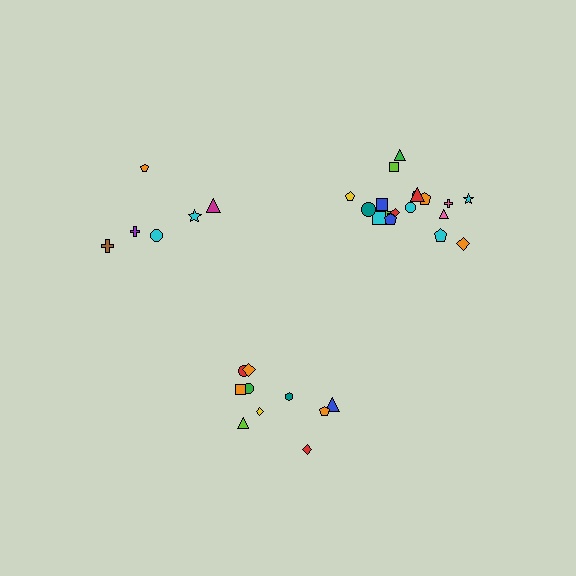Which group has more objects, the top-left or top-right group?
The top-right group.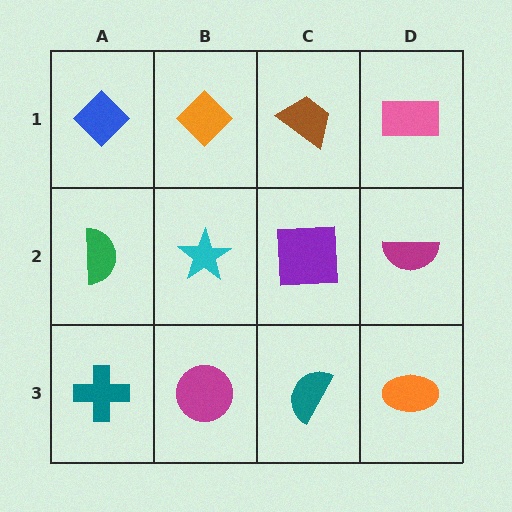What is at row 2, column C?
A purple square.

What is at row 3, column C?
A teal semicircle.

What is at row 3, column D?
An orange ellipse.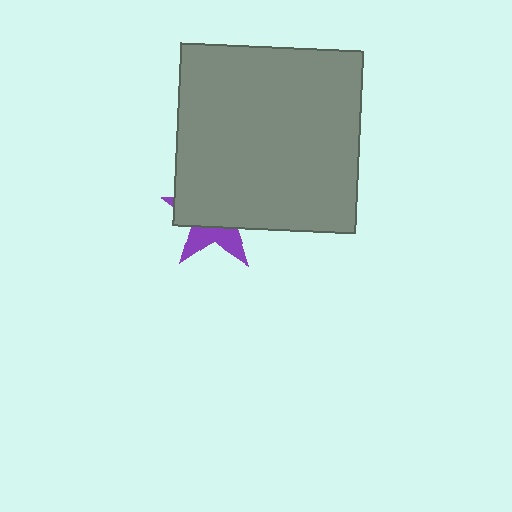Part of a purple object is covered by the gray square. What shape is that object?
It is a star.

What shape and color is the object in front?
The object in front is a gray square.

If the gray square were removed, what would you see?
You would see the complete purple star.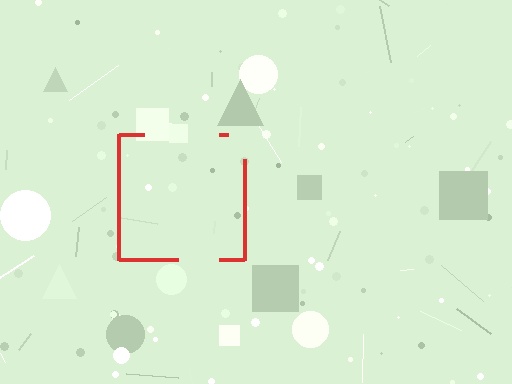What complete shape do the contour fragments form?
The contour fragments form a square.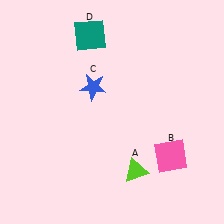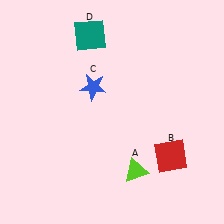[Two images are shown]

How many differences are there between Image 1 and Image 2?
There is 1 difference between the two images.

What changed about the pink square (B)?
In Image 1, B is pink. In Image 2, it changed to red.